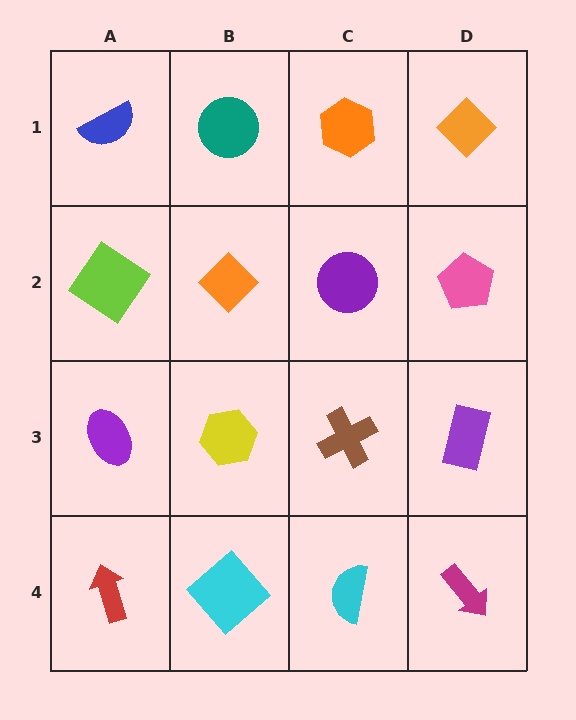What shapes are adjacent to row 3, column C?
A purple circle (row 2, column C), a cyan semicircle (row 4, column C), a yellow hexagon (row 3, column B), a purple rectangle (row 3, column D).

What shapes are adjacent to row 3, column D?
A pink pentagon (row 2, column D), a magenta arrow (row 4, column D), a brown cross (row 3, column C).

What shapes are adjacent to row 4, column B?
A yellow hexagon (row 3, column B), a red arrow (row 4, column A), a cyan semicircle (row 4, column C).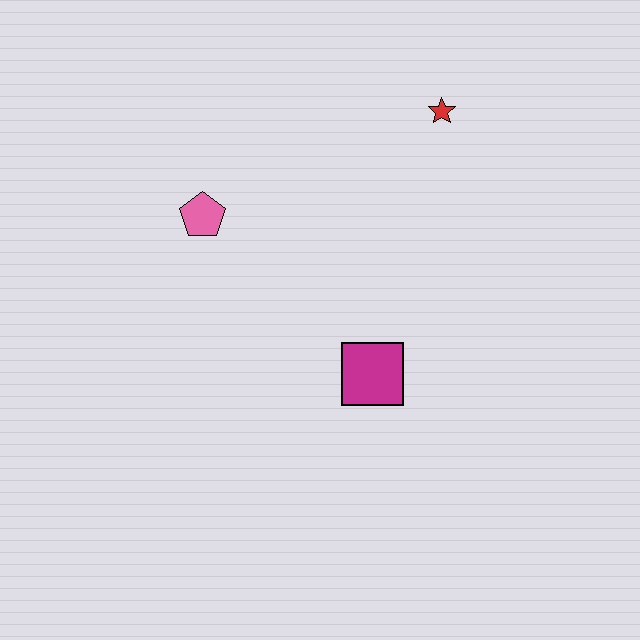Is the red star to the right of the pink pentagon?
Yes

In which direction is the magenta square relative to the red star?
The magenta square is below the red star.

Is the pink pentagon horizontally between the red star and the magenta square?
No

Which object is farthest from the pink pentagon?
The red star is farthest from the pink pentagon.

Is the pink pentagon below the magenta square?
No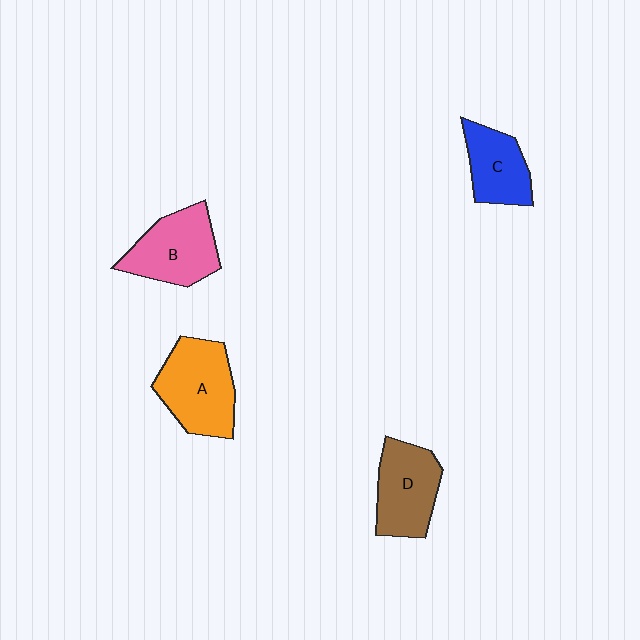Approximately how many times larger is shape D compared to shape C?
Approximately 1.2 times.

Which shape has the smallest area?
Shape C (blue).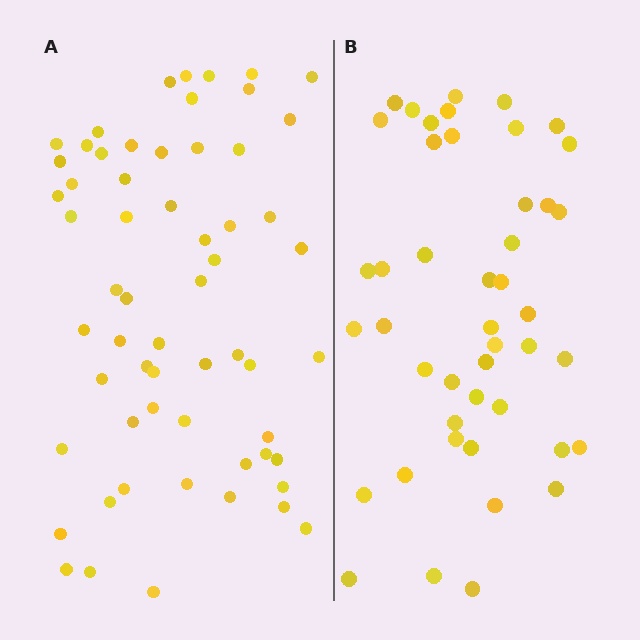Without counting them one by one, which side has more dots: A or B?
Region A (the left region) has more dots.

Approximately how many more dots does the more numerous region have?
Region A has approximately 15 more dots than region B.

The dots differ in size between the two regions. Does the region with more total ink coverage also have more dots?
No. Region B has more total ink coverage because its dots are larger, but region A actually contains more individual dots. Total area can be misleading — the number of items is what matters here.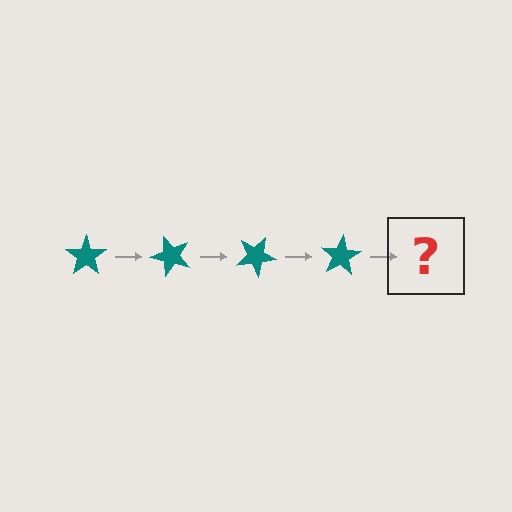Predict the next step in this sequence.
The next step is a teal star rotated 200 degrees.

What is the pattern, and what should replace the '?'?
The pattern is that the star rotates 50 degrees each step. The '?' should be a teal star rotated 200 degrees.